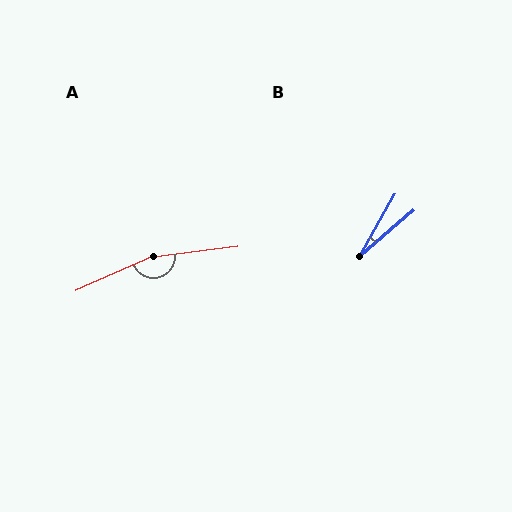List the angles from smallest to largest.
B (20°), A (163°).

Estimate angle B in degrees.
Approximately 20 degrees.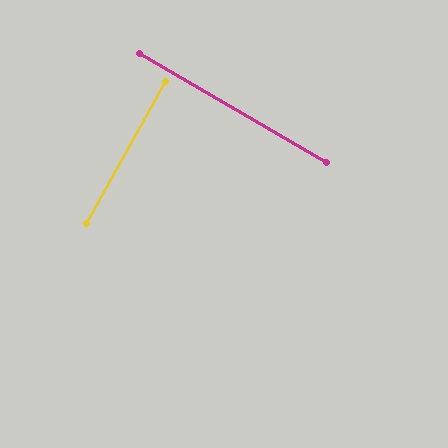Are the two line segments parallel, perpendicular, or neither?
Perpendicular — they meet at approximately 89°.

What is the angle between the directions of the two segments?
Approximately 89 degrees.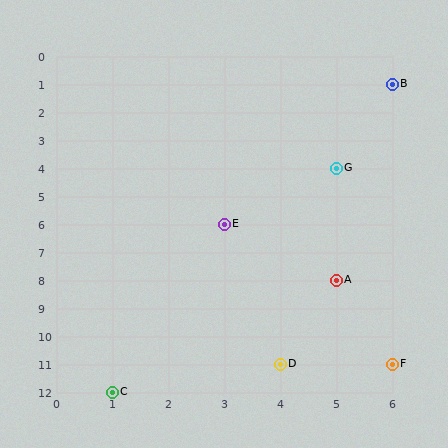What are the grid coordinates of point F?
Point F is at grid coordinates (6, 11).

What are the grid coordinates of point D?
Point D is at grid coordinates (4, 11).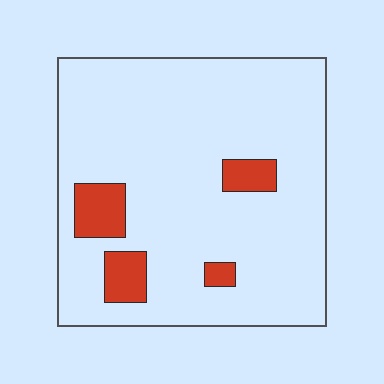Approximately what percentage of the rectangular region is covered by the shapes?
Approximately 10%.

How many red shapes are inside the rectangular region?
4.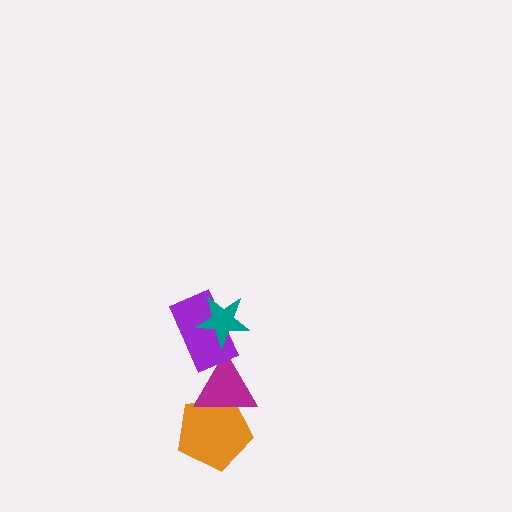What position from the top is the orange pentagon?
The orange pentagon is 4th from the top.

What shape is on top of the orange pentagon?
The magenta triangle is on top of the orange pentagon.